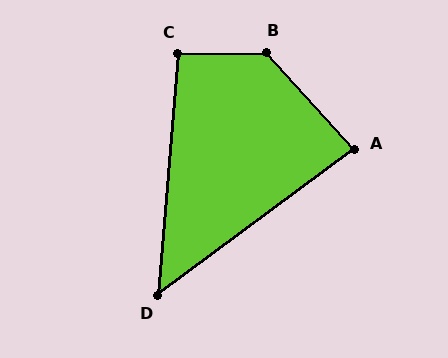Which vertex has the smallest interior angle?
D, at approximately 49 degrees.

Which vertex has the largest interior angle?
B, at approximately 131 degrees.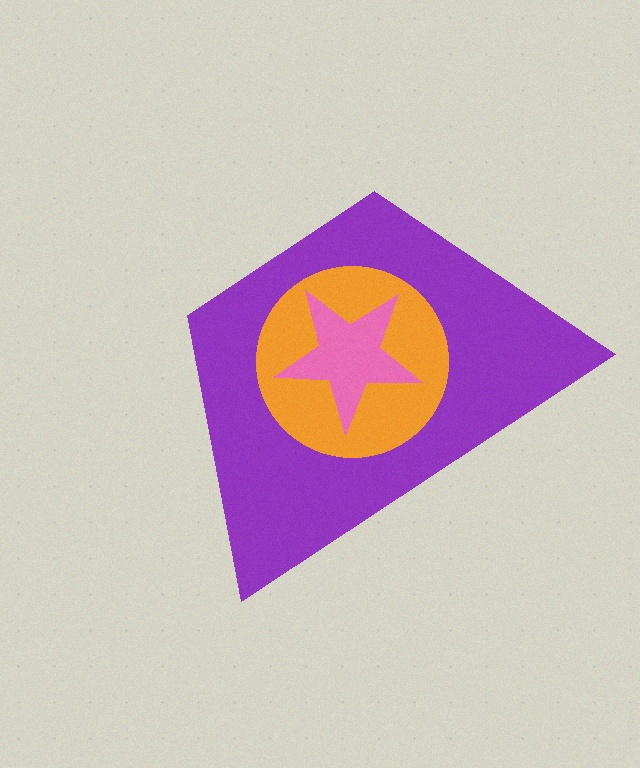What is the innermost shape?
The pink star.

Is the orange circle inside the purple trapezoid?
Yes.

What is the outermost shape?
The purple trapezoid.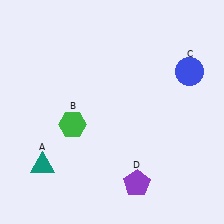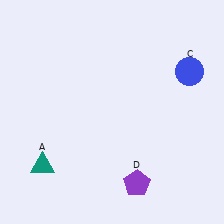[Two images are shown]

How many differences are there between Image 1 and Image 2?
There is 1 difference between the two images.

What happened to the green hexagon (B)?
The green hexagon (B) was removed in Image 2. It was in the bottom-left area of Image 1.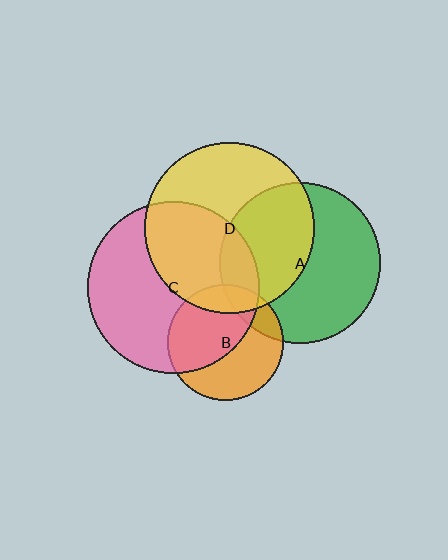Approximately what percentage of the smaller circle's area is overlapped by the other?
Approximately 40%.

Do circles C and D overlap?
Yes.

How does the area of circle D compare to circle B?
Approximately 2.2 times.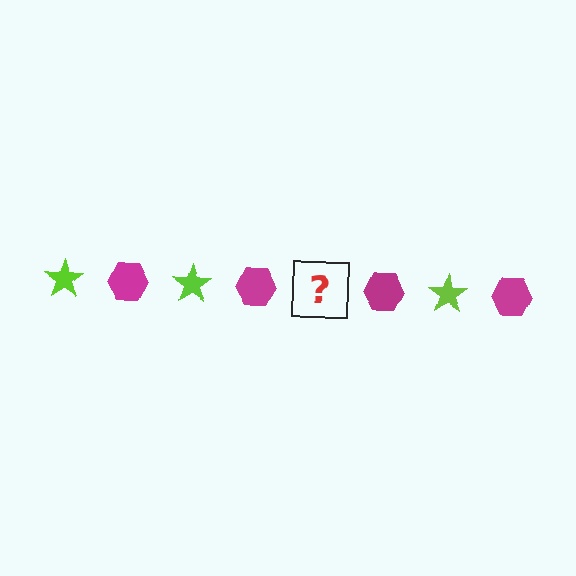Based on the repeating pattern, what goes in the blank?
The blank should be a lime star.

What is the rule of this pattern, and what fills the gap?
The rule is that the pattern alternates between lime star and magenta hexagon. The gap should be filled with a lime star.